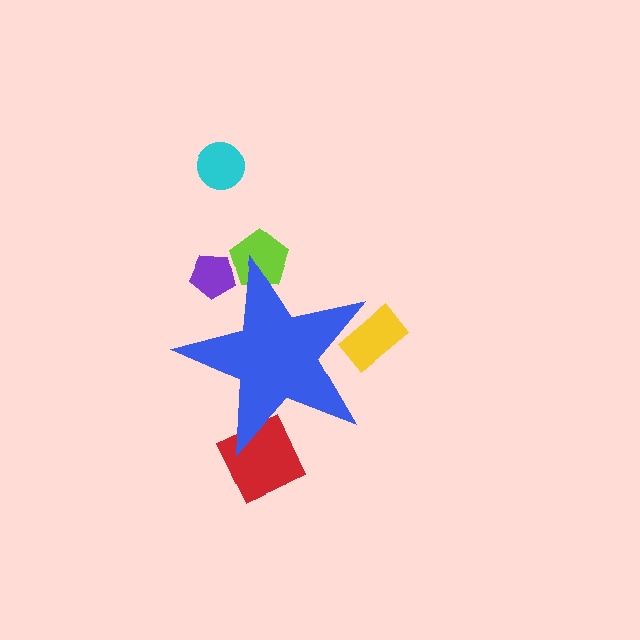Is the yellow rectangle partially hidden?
Yes, the yellow rectangle is partially hidden behind the blue star.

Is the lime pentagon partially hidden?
Yes, the lime pentagon is partially hidden behind the blue star.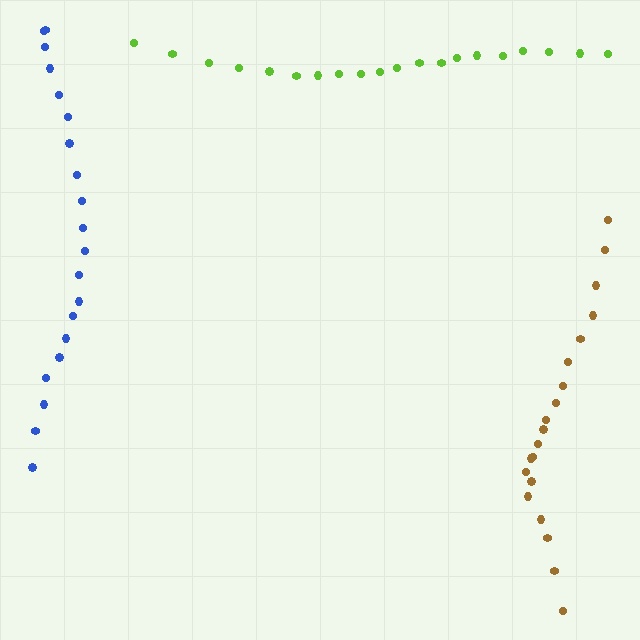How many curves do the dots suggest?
There are 3 distinct paths.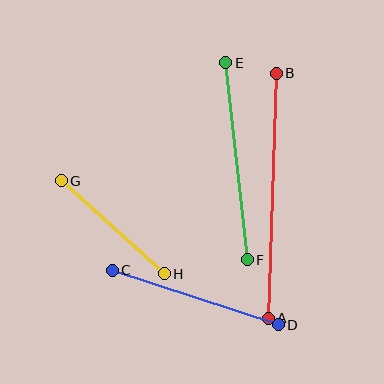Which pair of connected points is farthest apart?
Points A and B are farthest apart.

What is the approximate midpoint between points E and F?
The midpoint is at approximately (236, 161) pixels.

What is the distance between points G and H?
The distance is approximately 139 pixels.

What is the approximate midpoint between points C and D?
The midpoint is at approximately (195, 297) pixels.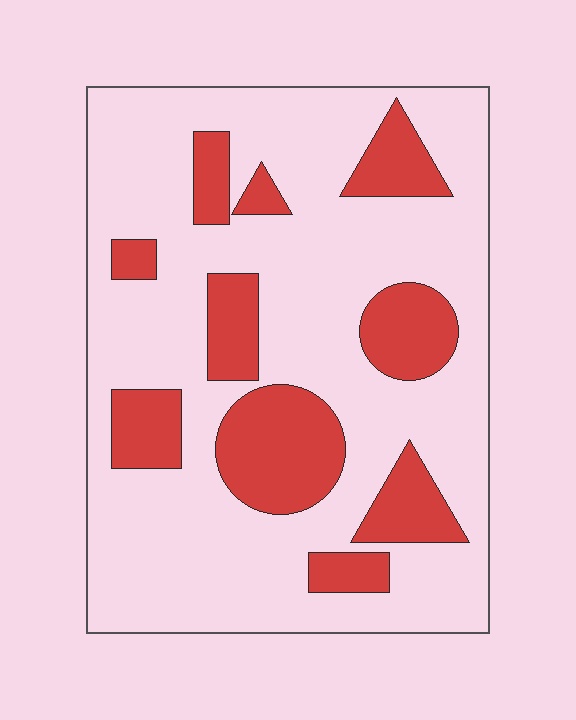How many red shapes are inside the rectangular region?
10.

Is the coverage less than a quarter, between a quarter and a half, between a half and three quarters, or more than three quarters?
Less than a quarter.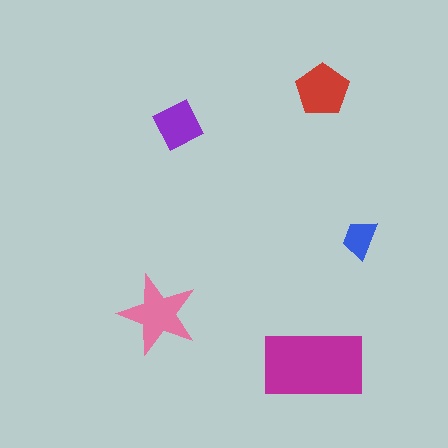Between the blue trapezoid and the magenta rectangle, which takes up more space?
The magenta rectangle.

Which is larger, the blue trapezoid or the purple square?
The purple square.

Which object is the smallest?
The blue trapezoid.